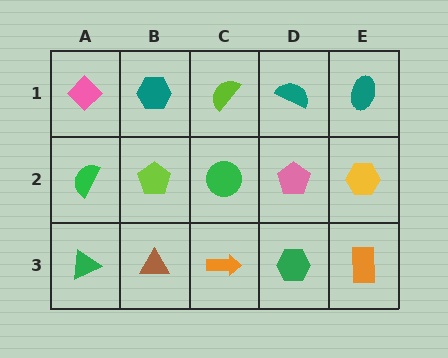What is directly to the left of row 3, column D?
An orange arrow.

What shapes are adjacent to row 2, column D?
A teal semicircle (row 1, column D), a green hexagon (row 3, column D), a green circle (row 2, column C), a yellow hexagon (row 2, column E).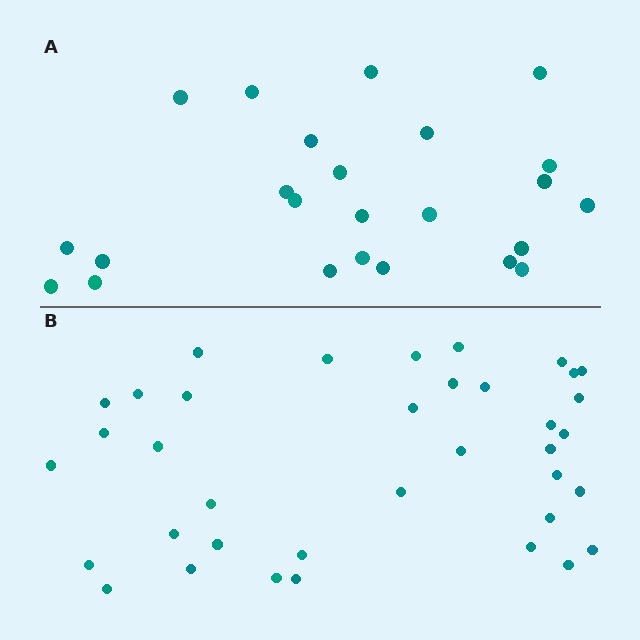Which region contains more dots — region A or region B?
Region B (the bottom region) has more dots.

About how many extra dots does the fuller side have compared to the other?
Region B has approximately 15 more dots than region A.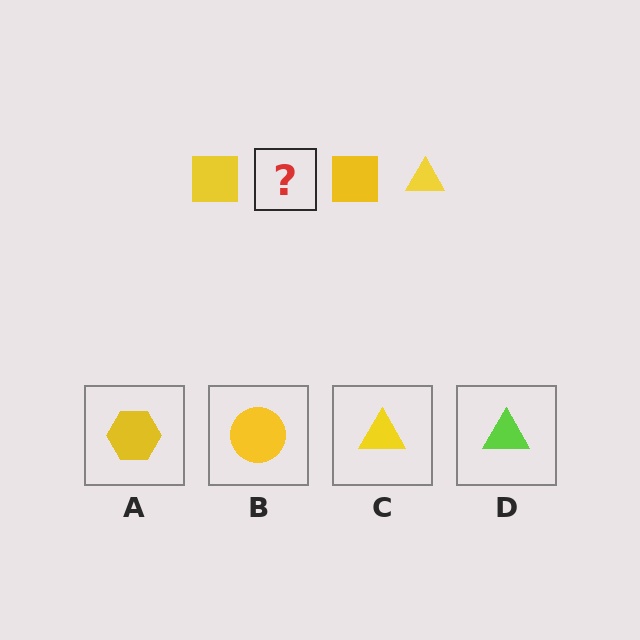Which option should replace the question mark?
Option C.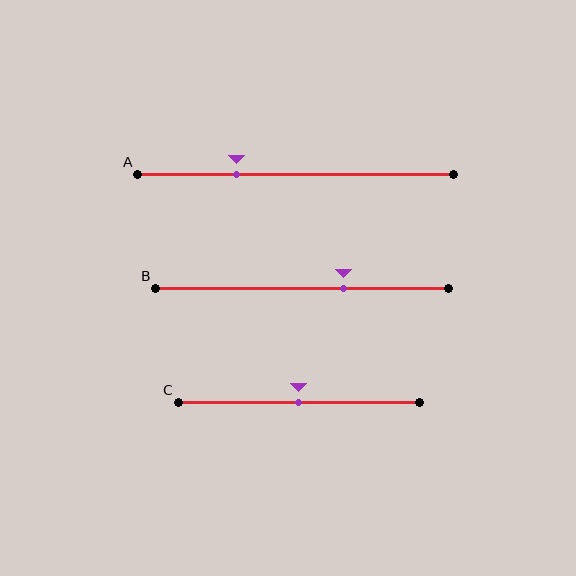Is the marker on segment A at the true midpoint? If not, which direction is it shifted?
No, the marker on segment A is shifted to the left by about 19% of the segment length.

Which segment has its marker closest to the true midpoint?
Segment C has its marker closest to the true midpoint.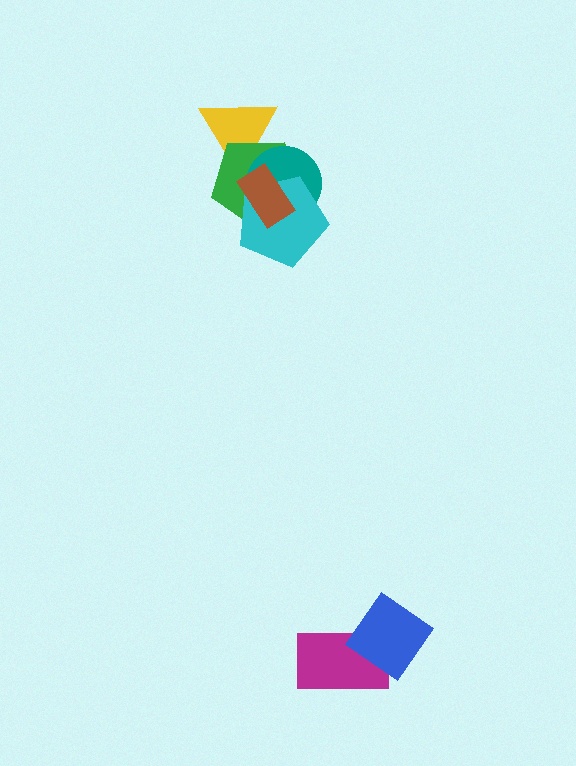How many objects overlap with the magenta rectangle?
1 object overlaps with the magenta rectangle.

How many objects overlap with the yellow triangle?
2 objects overlap with the yellow triangle.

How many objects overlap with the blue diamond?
1 object overlaps with the blue diamond.